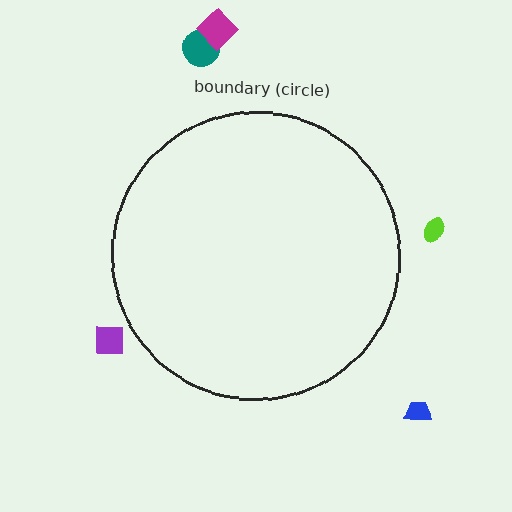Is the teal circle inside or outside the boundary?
Outside.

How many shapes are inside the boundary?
0 inside, 5 outside.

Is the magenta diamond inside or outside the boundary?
Outside.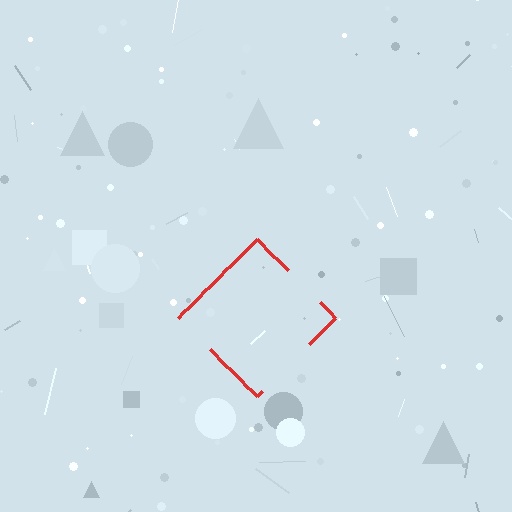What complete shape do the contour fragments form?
The contour fragments form a diamond.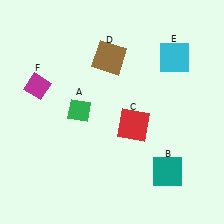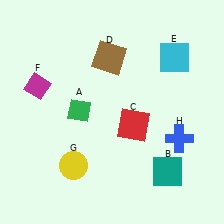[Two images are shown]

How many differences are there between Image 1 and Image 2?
There are 2 differences between the two images.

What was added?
A yellow circle (G), a blue cross (H) were added in Image 2.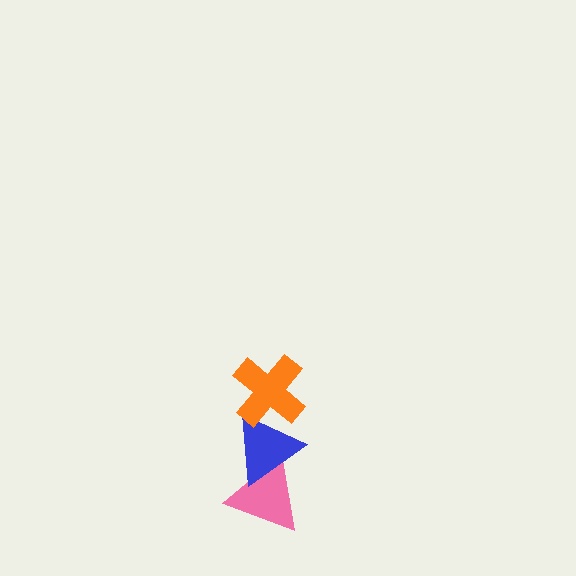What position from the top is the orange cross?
The orange cross is 1st from the top.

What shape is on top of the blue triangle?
The orange cross is on top of the blue triangle.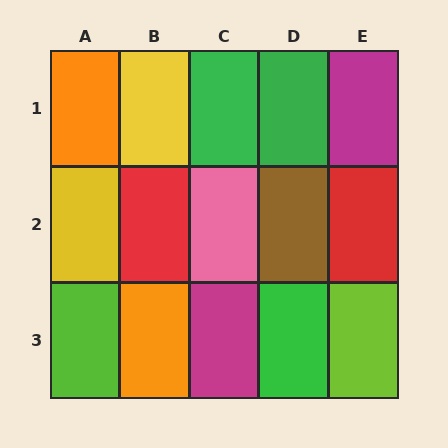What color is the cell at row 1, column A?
Orange.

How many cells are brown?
1 cell is brown.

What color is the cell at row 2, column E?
Red.